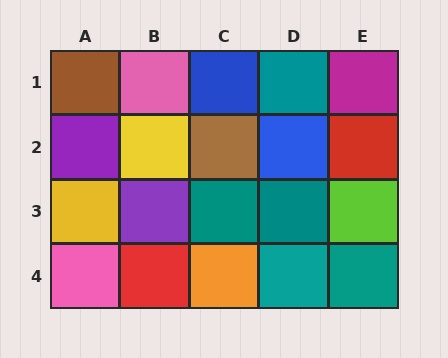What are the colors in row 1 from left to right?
Brown, pink, blue, teal, magenta.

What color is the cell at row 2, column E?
Red.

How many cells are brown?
2 cells are brown.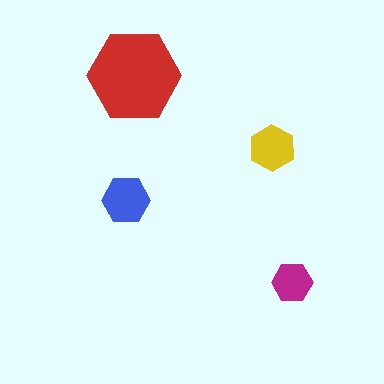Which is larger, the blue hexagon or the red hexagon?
The red one.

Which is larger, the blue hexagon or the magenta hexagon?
The blue one.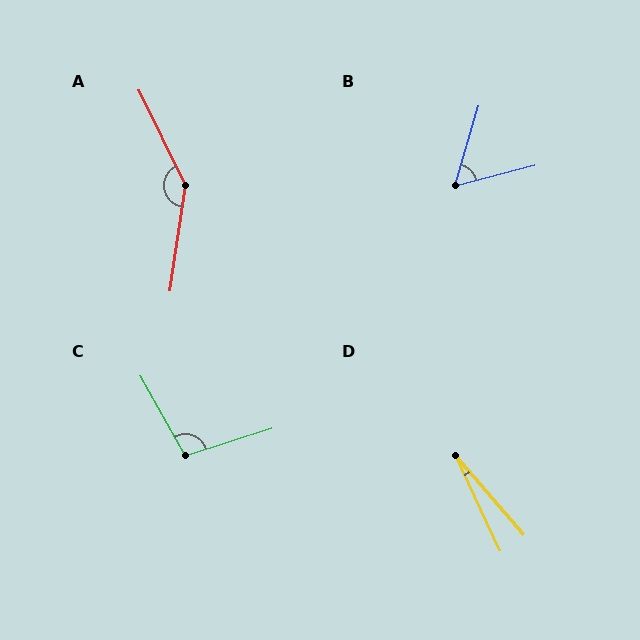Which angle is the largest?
A, at approximately 146 degrees.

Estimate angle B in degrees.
Approximately 59 degrees.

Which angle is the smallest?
D, at approximately 16 degrees.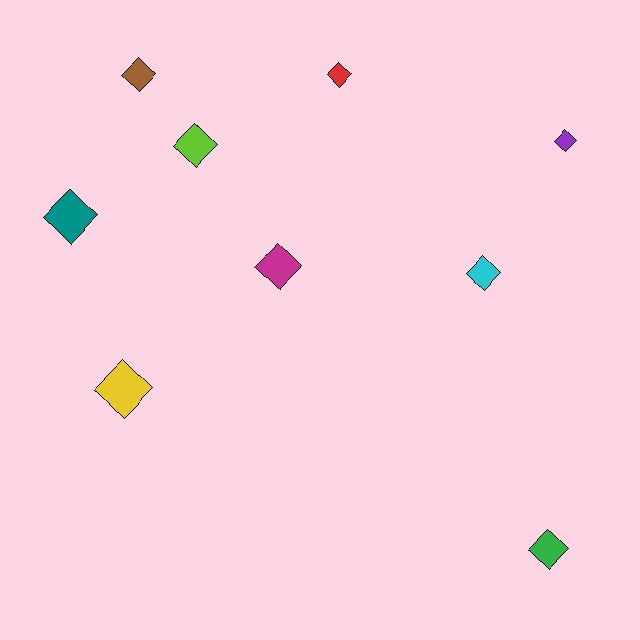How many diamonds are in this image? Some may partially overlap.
There are 9 diamonds.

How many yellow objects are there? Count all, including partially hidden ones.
There is 1 yellow object.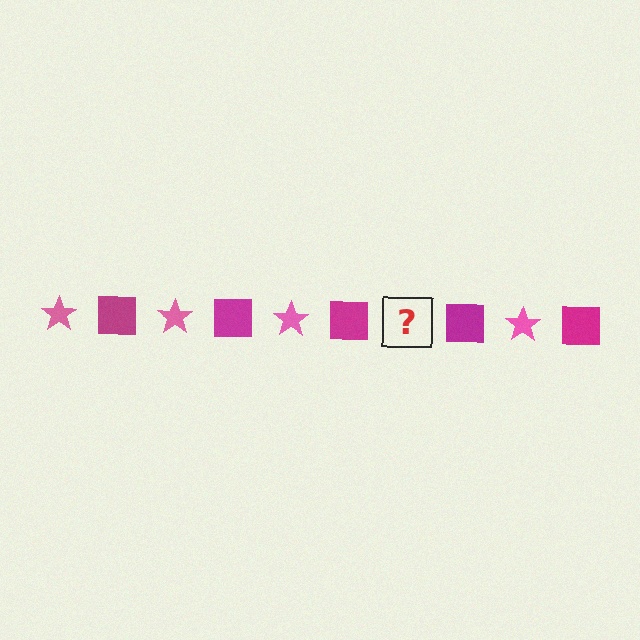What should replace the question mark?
The question mark should be replaced with a pink star.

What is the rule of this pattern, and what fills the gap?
The rule is that the pattern alternates between pink star and magenta square. The gap should be filled with a pink star.